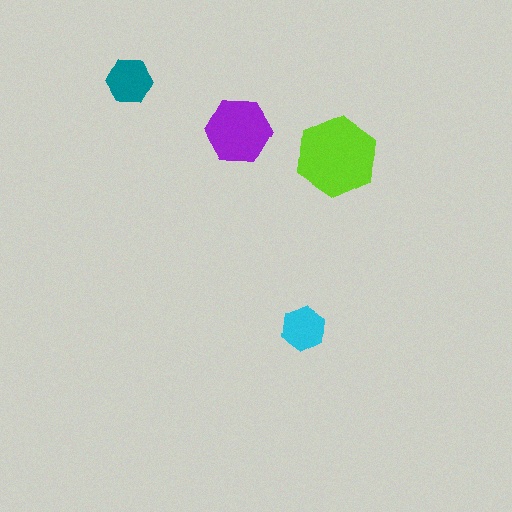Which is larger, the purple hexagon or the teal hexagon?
The purple one.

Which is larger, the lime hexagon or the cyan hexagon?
The lime one.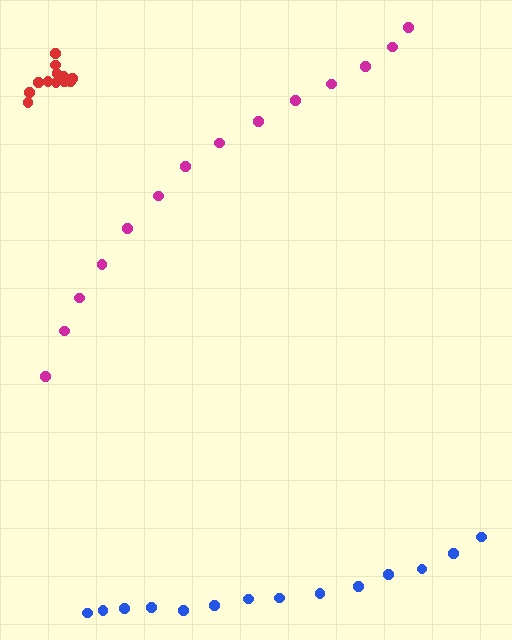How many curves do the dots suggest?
There are 3 distinct paths.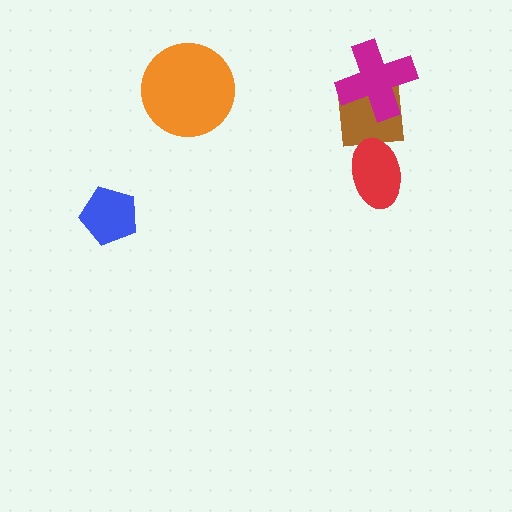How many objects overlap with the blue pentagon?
0 objects overlap with the blue pentagon.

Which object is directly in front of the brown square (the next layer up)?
The red ellipse is directly in front of the brown square.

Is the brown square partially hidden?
Yes, it is partially covered by another shape.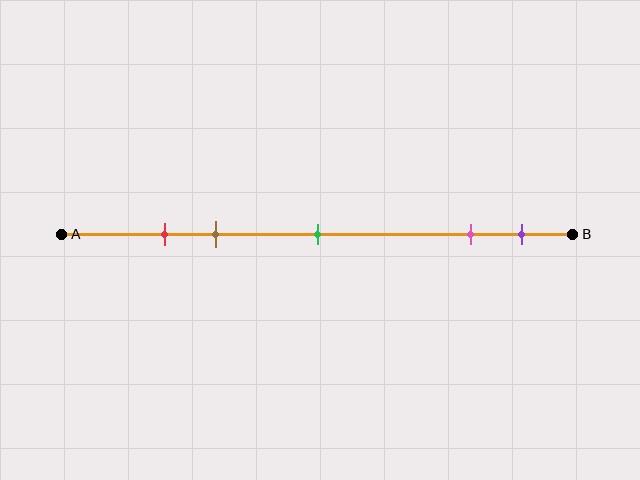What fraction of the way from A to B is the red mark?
The red mark is approximately 20% (0.2) of the way from A to B.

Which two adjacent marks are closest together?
The red and brown marks are the closest adjacent pair.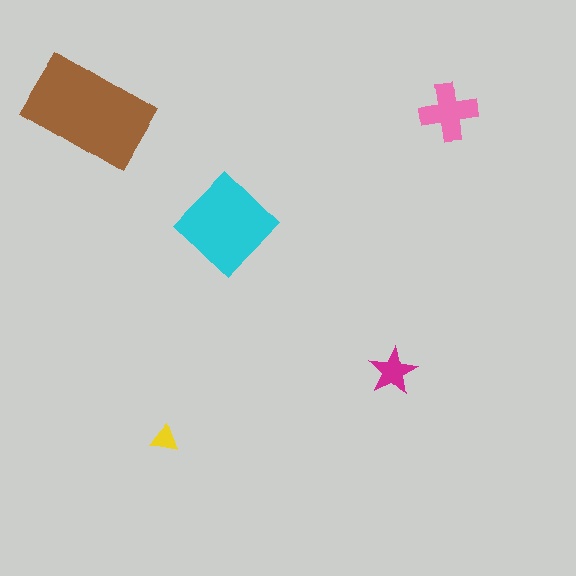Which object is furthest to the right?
The pink cross is rightmost.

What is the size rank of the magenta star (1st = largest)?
4th.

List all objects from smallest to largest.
The yellow triangle, the magenta star, the pink cross, the cyan diamond, the brown rectangle.